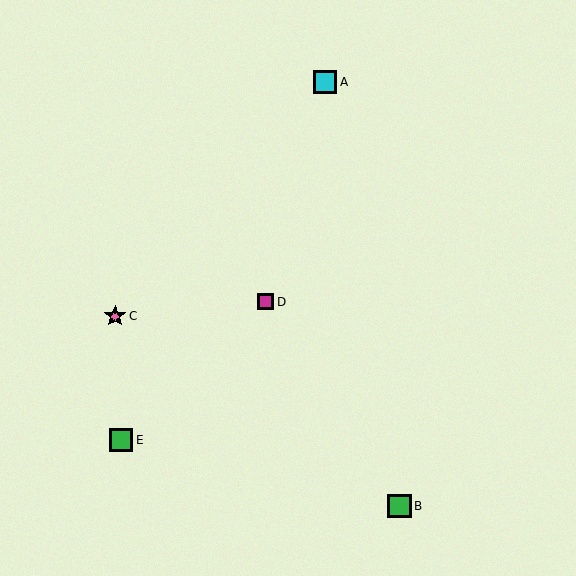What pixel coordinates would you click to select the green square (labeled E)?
Click at (121, 440) to select the green square E.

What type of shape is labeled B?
Shape B is a green square.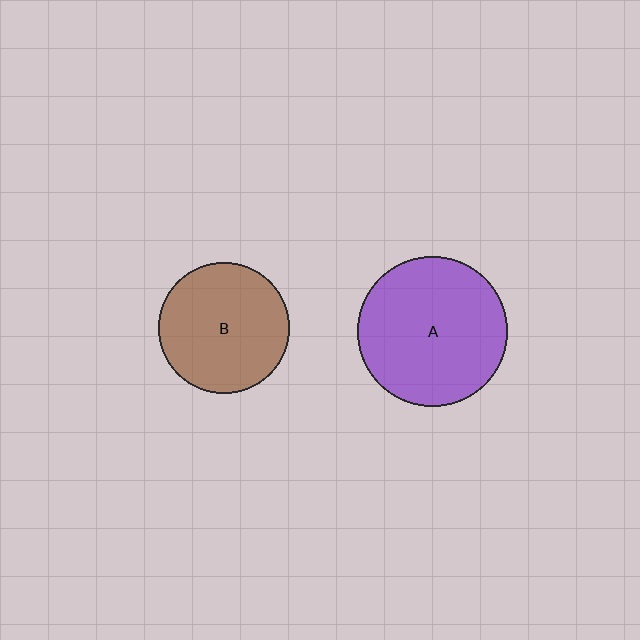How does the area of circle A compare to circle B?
Approximately 1.3 times.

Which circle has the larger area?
Circle A (purple).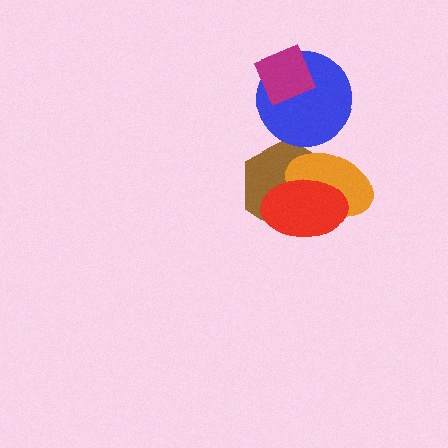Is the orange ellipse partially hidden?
Yes, it is partially covered by another shape.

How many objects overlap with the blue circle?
1 object overlaps with the blue circle.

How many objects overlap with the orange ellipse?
2 objects overlap with the orange ellipse.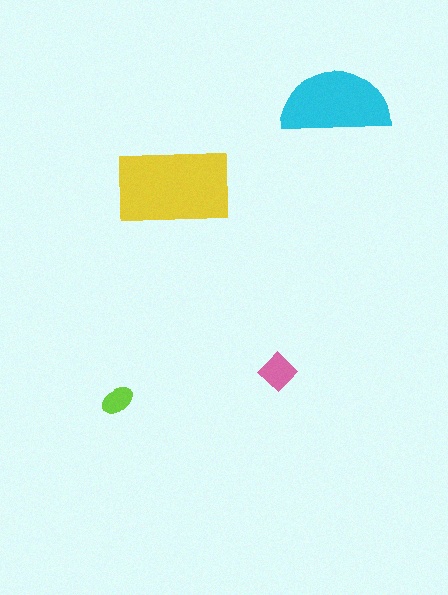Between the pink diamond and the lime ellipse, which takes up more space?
The pink diamond.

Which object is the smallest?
The lime ellipse.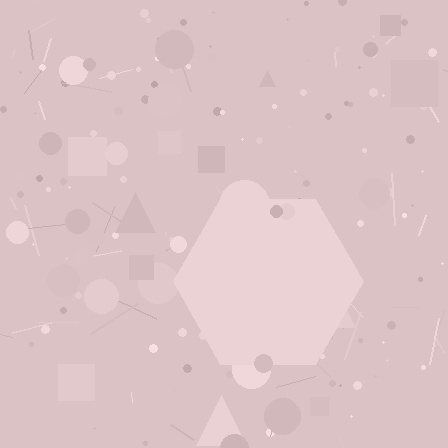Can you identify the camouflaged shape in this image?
The camouflaged shape is a hexagon.